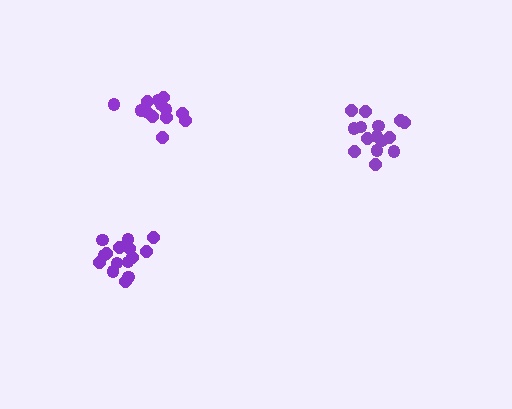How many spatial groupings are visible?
There are 3 spatial groupings.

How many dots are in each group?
Group 1: 14 dots, Group 2: 15 dots, Group 3: 15 dots (44 total).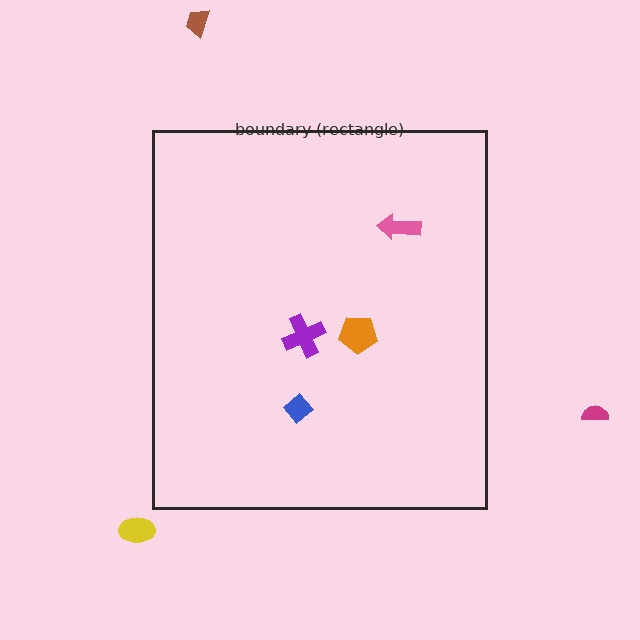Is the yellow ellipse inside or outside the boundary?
Outside.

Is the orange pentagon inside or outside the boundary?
Inside.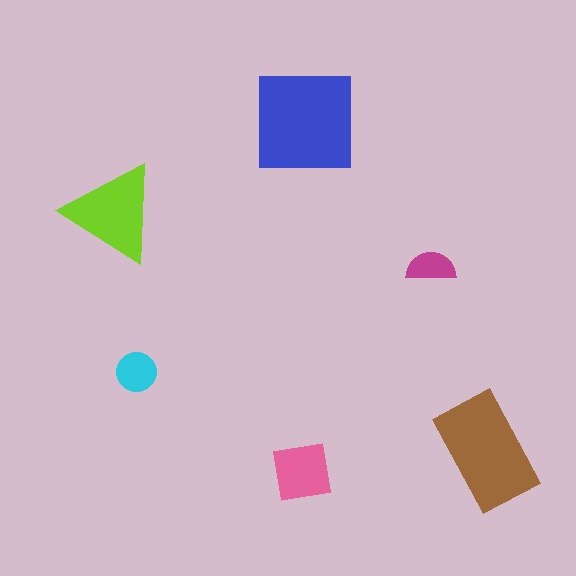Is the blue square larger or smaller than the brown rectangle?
Larger.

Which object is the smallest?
The magenta semicircle.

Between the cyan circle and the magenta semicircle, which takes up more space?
The cyan circle.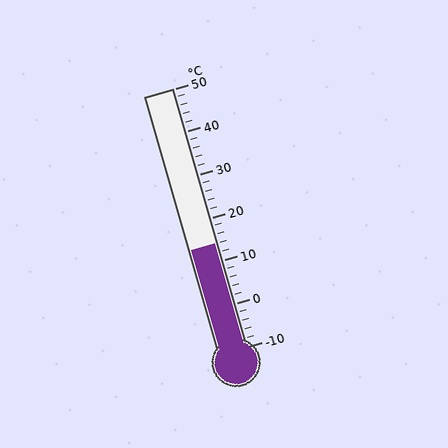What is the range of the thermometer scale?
The thermometer scale ranges from -10°C to 50°C.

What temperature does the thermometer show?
The thermometer shows approximately 14°C.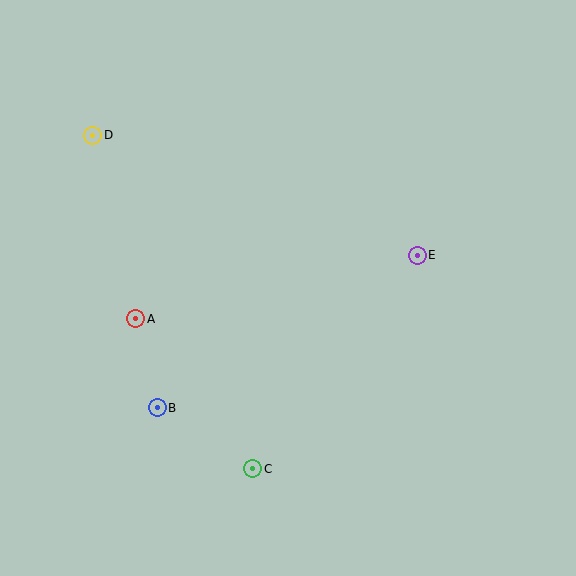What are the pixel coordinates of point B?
Point B is at (157, 408).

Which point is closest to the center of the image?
Point E at (417, 255) is closest to the center.